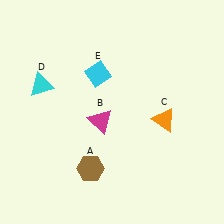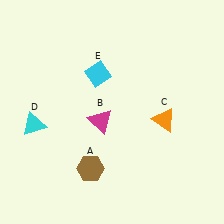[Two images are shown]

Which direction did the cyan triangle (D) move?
The cyan triangle (D) moved down.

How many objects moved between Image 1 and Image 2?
1 object moved between the two images.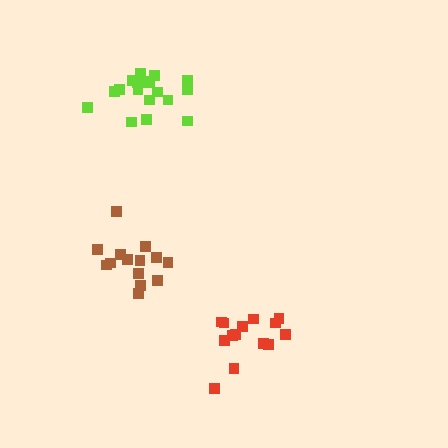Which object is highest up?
The lime cluster is topmost.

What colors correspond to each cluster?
The clusters are colored: red, brown, lime.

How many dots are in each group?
Group 1: 14 dots, Group 2: 14 dots, Group 3: 18 dots (46 total).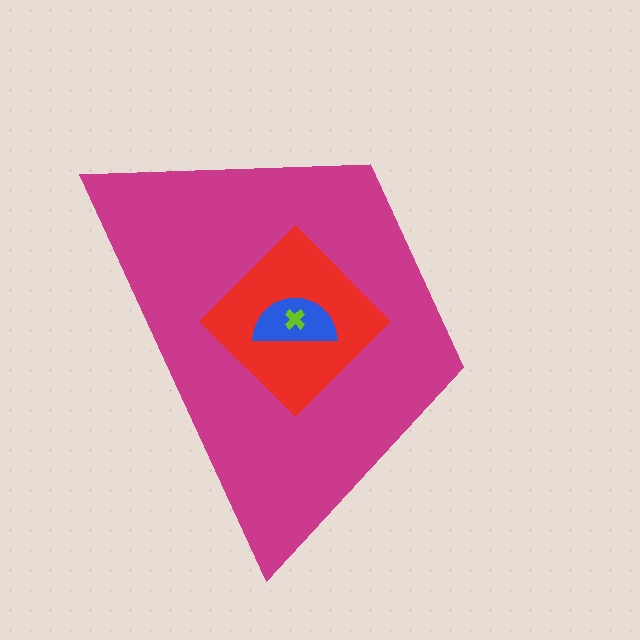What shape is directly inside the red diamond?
The blue semicircle.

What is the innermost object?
The lime cross.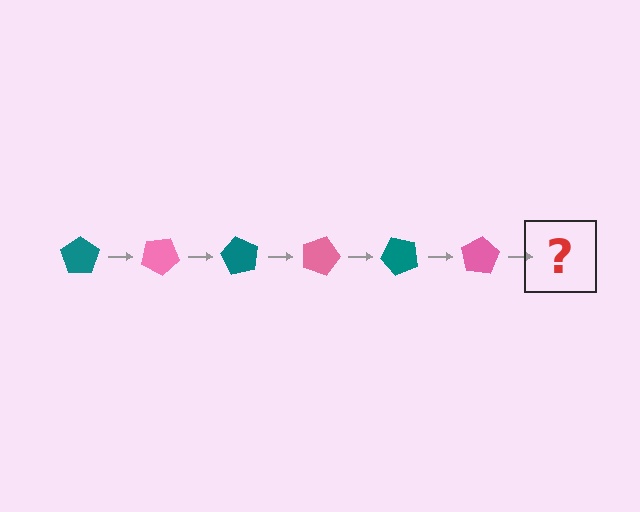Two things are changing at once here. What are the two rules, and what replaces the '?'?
The two rules are that it rotates 30 degrees each step and the color cycles through teal and pink. The '?' should be a teal pentagon, rotated 180 degrees from the start.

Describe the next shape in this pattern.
It should be a teal pentagon, rotated 180 degrees from the start.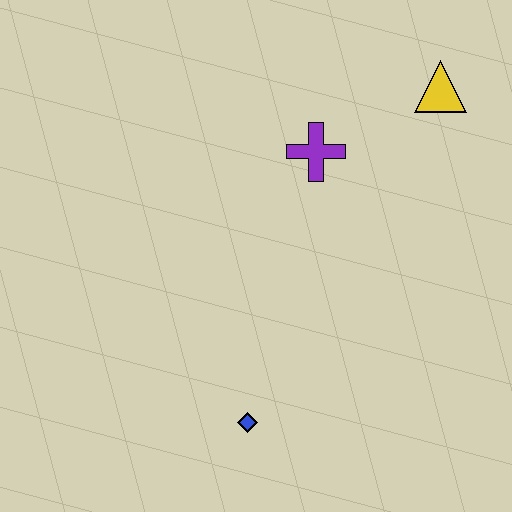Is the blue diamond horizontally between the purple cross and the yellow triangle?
No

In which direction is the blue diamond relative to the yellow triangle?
The blue diamond is below the yellow triangle.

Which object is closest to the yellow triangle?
The purple cross is closest to the yellow triangle.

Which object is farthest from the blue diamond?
The yellow triangle is farthest from the blue diamond.